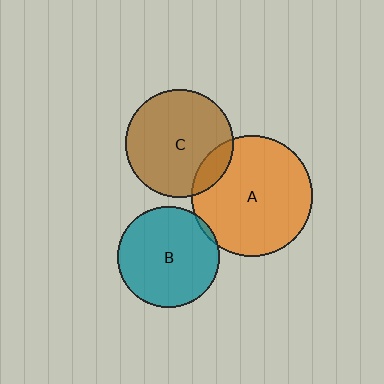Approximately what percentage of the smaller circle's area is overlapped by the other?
Approximately 15%.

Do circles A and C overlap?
Yes.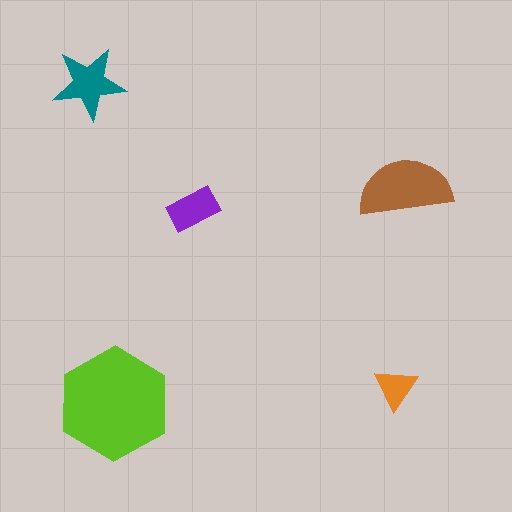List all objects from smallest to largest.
The orange triangle, the purple rectangle, the teal star, the brown semicircle, the lime hexagon.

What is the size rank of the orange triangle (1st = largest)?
5th.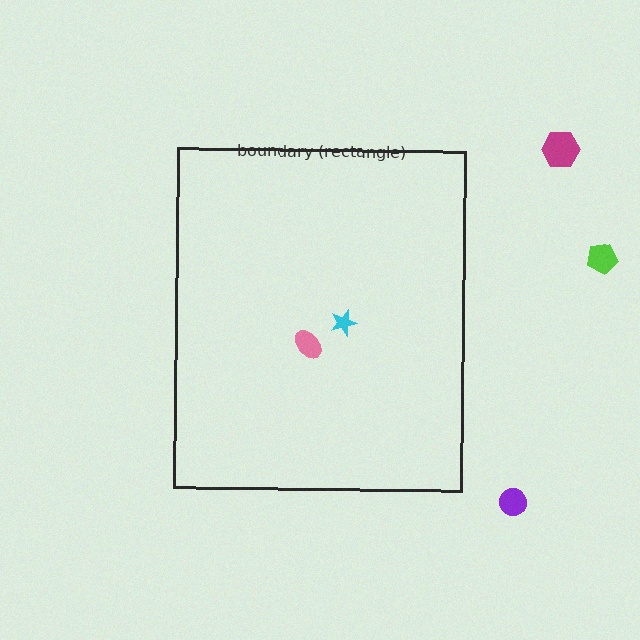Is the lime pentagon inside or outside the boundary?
Outside.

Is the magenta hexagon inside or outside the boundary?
Outside.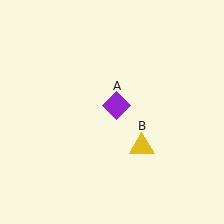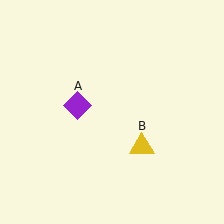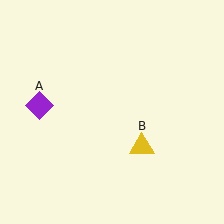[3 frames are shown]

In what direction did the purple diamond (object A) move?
The purple diamond (object A) moved left.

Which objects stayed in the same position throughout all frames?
Yellow triangle (object B) remained stationary.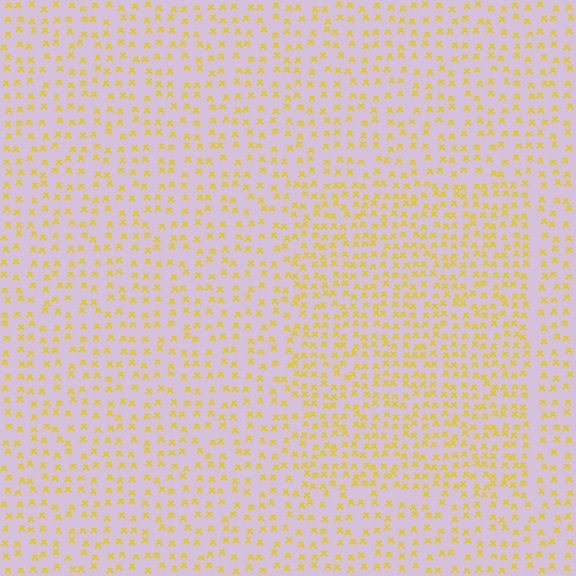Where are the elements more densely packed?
The elements are more densely packed inside the rectangle boundary.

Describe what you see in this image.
The image contains small yellow elements arranged at two different densities. A rectangle-shaped region is visible where the elements are more densely packed than the surrounding area.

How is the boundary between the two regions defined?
The boundary is defined by a change in element density (approximately 1.6x ratio). All elements are the same color, size, and shape.